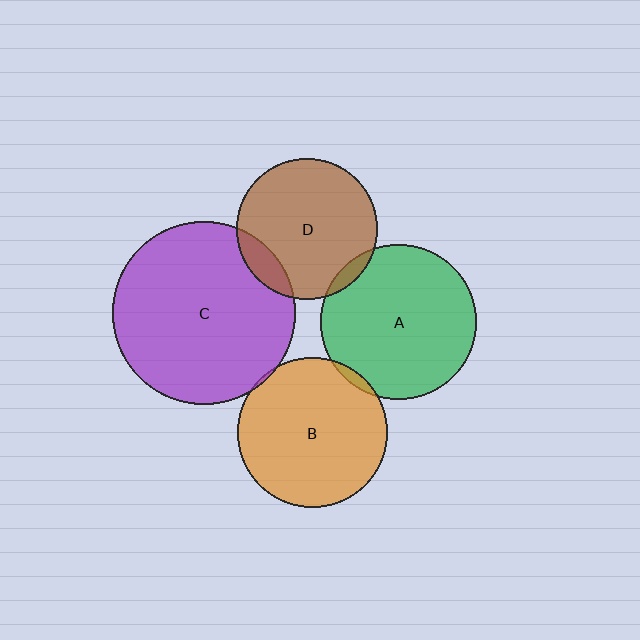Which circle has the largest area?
Circle C (purple).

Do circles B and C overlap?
Yes.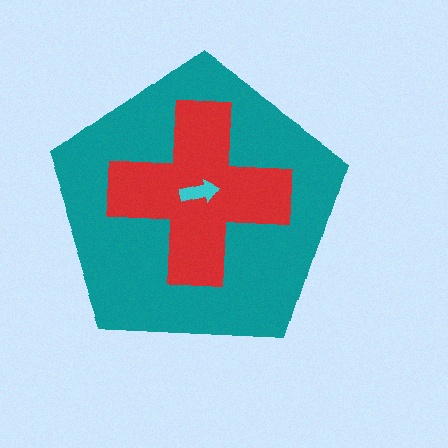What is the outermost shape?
The teal pentagon.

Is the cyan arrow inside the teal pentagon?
Yes.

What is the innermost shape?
The cyan arrow.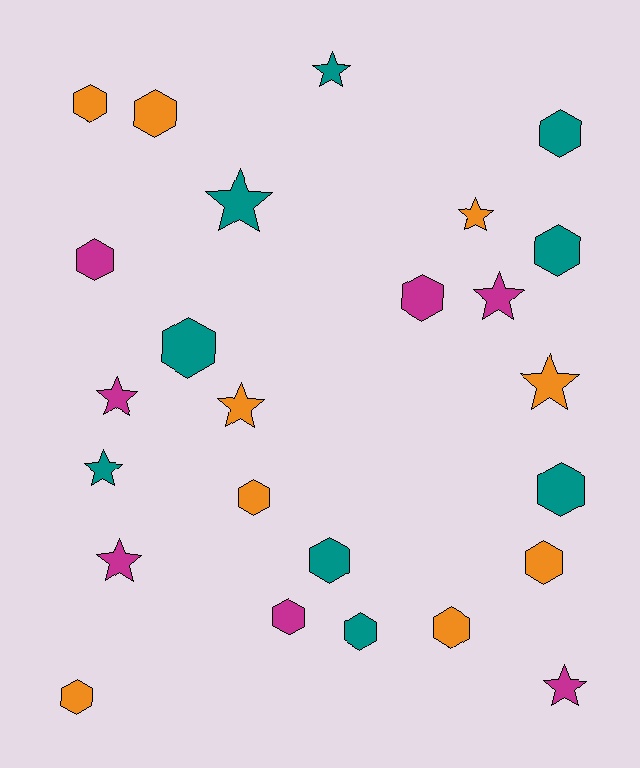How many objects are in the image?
There are 25 objects.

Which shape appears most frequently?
Hexagon, with 15 objects.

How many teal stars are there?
There are 3 teal stars.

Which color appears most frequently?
Orange, with 9 objects.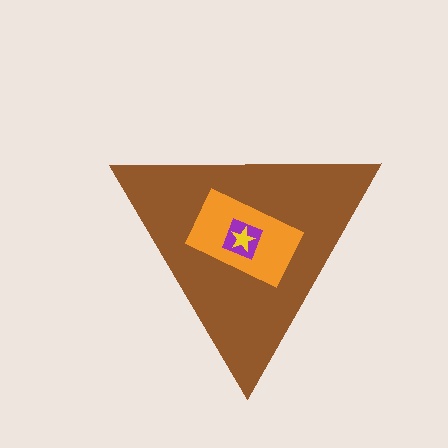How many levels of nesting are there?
4.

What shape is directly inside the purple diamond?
The yellow star.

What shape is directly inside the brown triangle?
The orange rectangle.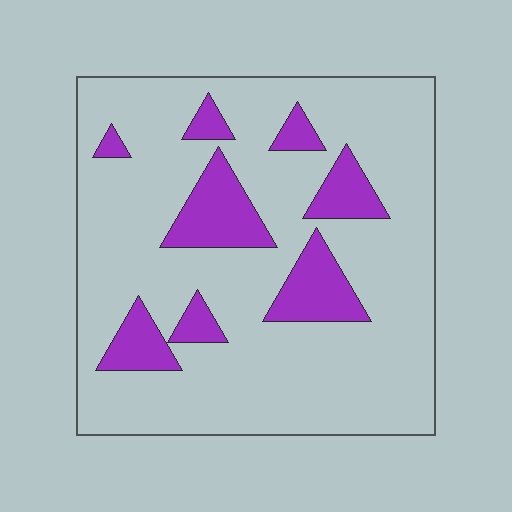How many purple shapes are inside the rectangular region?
8.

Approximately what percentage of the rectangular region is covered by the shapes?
Approximately 20%.